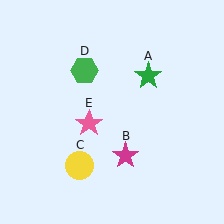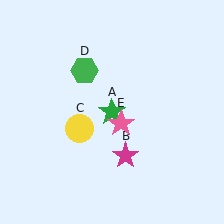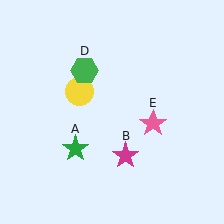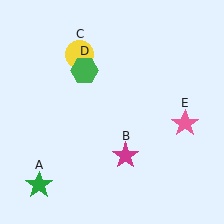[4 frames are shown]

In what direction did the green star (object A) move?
The green star (object A) moved down and to the left.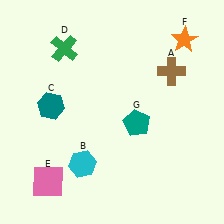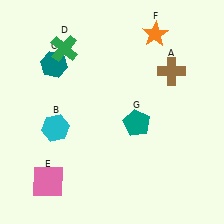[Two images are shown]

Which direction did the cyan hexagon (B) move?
The cyan hexagon (B) moved up.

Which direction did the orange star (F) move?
The orange star (F) moved left.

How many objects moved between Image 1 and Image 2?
3 objects moved between the two images.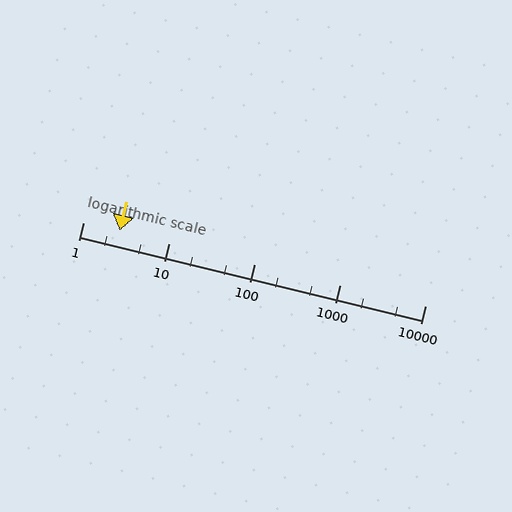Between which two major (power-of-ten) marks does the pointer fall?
The pointer is between 1 and 10.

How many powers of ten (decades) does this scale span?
The scale spans 4 decades, from 1 to 10000.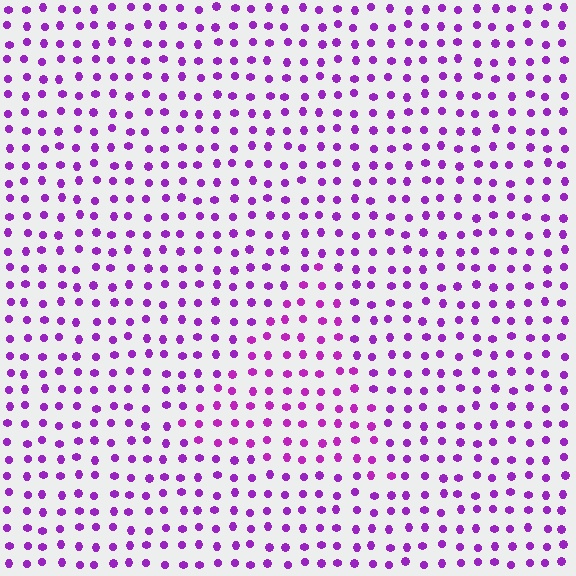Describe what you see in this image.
The image is filled with small purple elements in a uniform arrangement. A triangle-shaped region is visible where the elements are tinted to a slightly different hue, forming a subtle color boundary.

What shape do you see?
I see a triangle.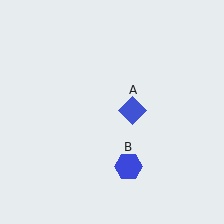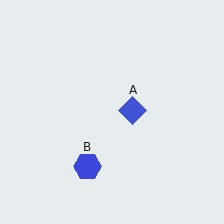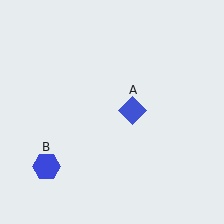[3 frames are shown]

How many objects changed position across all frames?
1 object changed position: blue hexagon (object B).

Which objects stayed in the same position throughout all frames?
Blue diamond (object A) remained stationary.